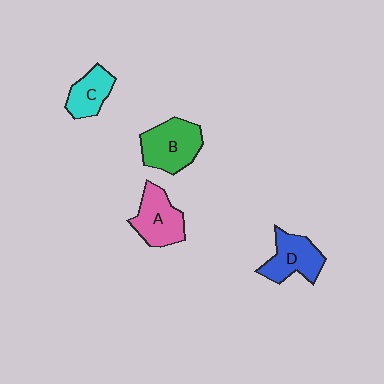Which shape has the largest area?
Shape B (green).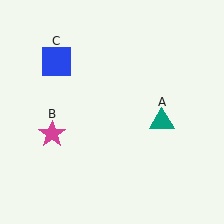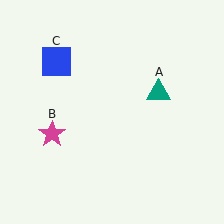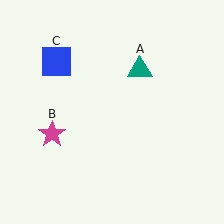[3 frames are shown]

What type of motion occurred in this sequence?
The teal triangle (object A) rotated counterclockwise around the center of the scene.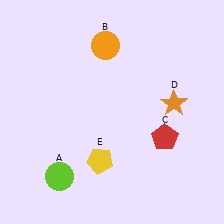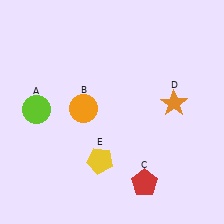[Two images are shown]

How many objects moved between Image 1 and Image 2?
3 objects moved between the two images.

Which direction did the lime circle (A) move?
The lime circle (A) moved up.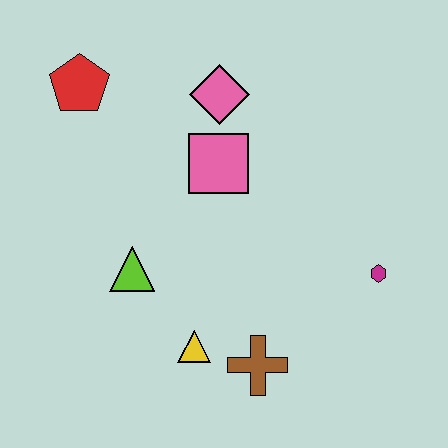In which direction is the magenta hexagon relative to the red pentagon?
The magenta hexagon is to the right of the red pentagon.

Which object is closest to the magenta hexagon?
The brown cross is closest to the magenta hexagon.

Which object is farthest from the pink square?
The brown cross is farthest from the pink square.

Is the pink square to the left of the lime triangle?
No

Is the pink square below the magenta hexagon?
No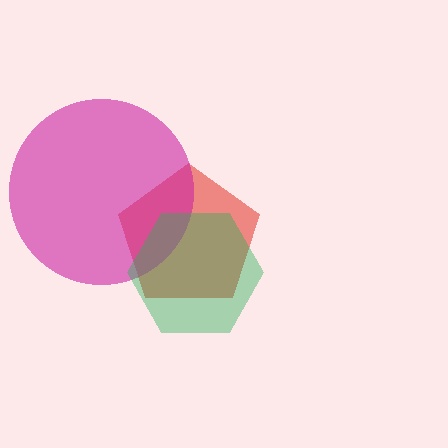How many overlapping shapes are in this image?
There are 3 overlapping shapes in the image.